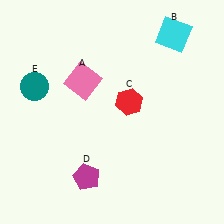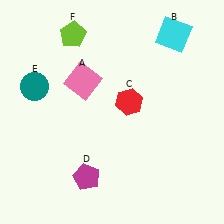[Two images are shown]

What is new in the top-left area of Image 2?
A lime pentagon (F) was added in the top-left area of Image 2.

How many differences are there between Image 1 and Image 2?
There is 1 difference between the two images.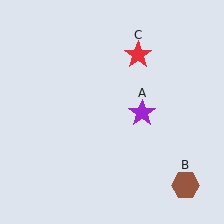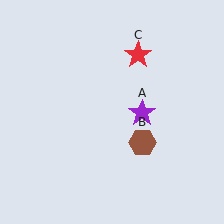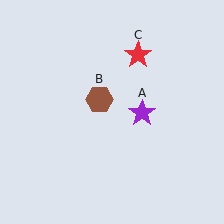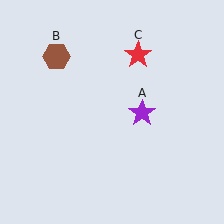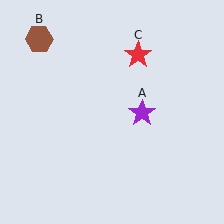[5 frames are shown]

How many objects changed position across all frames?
1 object changed position: brown hexagon (object B).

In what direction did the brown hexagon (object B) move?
The brown hexagon (object B) moved up and to the left.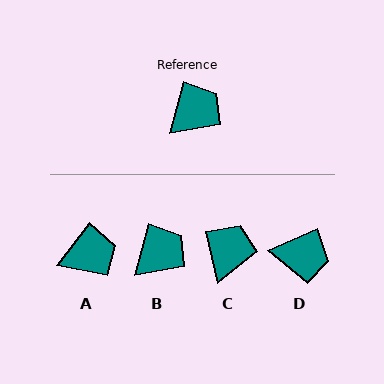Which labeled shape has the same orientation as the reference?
B.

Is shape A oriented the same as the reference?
No, it is off by about 22 degrees.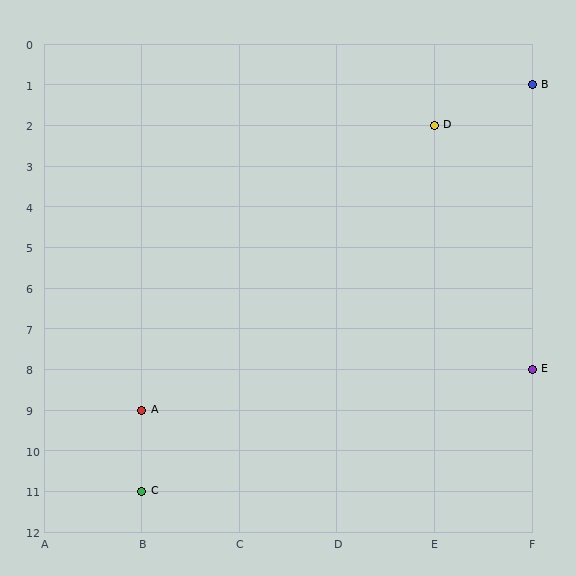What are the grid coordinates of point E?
Point E is at grid coordinates (F, 8).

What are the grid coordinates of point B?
Point B is at grid coordinates (F, 1).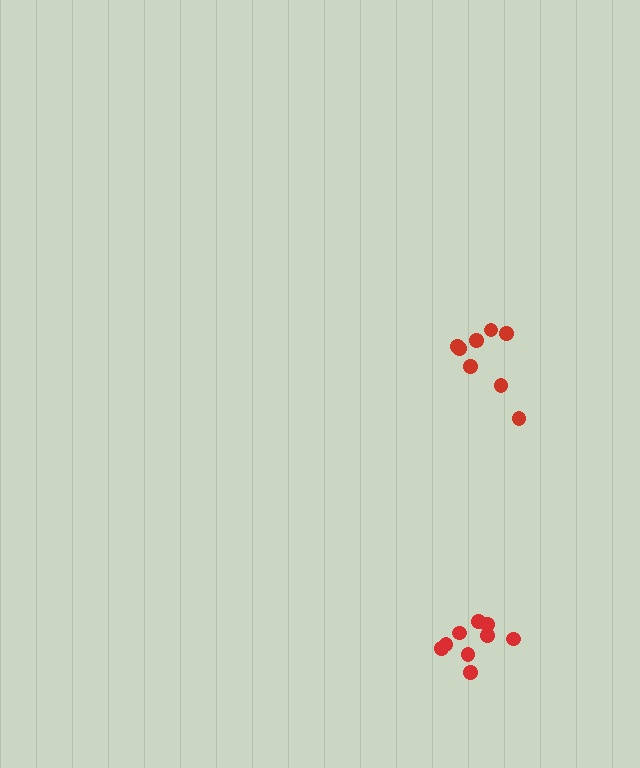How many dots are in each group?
Group 1: 8 dots, Group 2: 9 dots (17 total).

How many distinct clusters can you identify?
There are 2 distinct clusters.